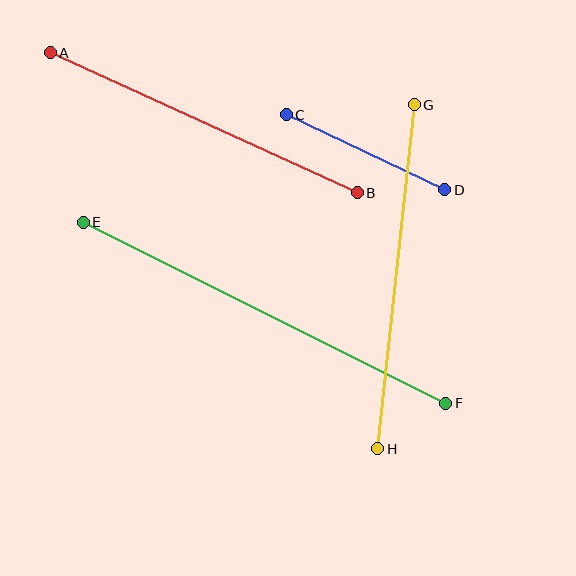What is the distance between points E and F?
The distance is approximately 405 pixels.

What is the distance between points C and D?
The distance is approximately 175 pixels.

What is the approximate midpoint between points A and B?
The midpoint is at approximately (204, 123) pixels.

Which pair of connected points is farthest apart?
Points E and F are farthest apart.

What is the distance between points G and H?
The distance is approximately 346 pixels.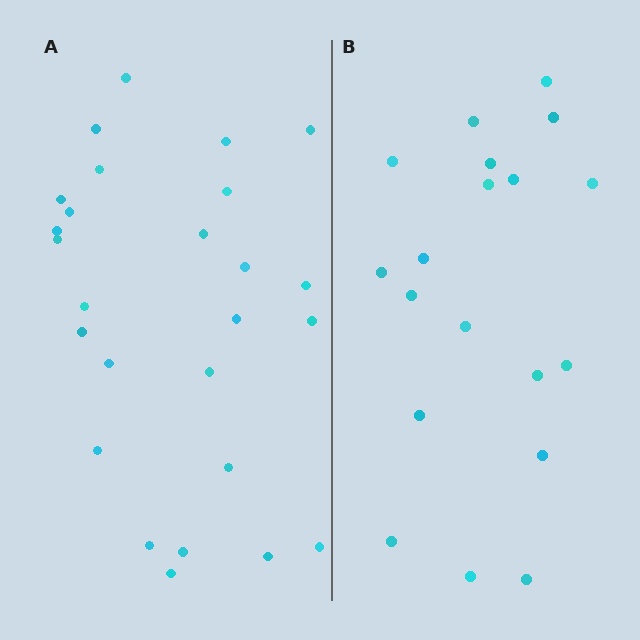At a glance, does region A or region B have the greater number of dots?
Region A (the left region) has more dots.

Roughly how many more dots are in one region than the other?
Region A has roughly 8 or so more dots than region B.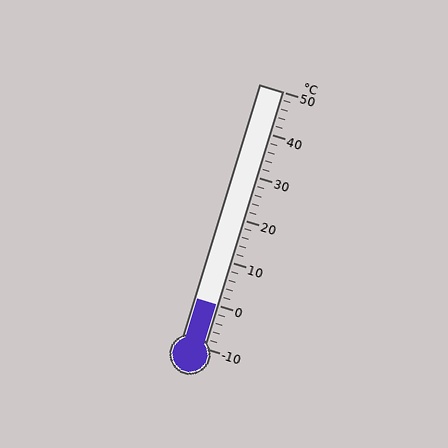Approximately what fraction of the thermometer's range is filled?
The thermometer is filled to approximately 15% of its range.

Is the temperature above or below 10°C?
The temperature is below 10°C.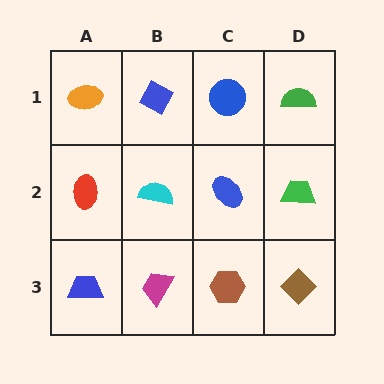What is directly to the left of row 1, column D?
A blue circle.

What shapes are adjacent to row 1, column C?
A blue ellipse (row 2, column C), a blue diamond (row 1, column B), a green semicircle (row 1, column D).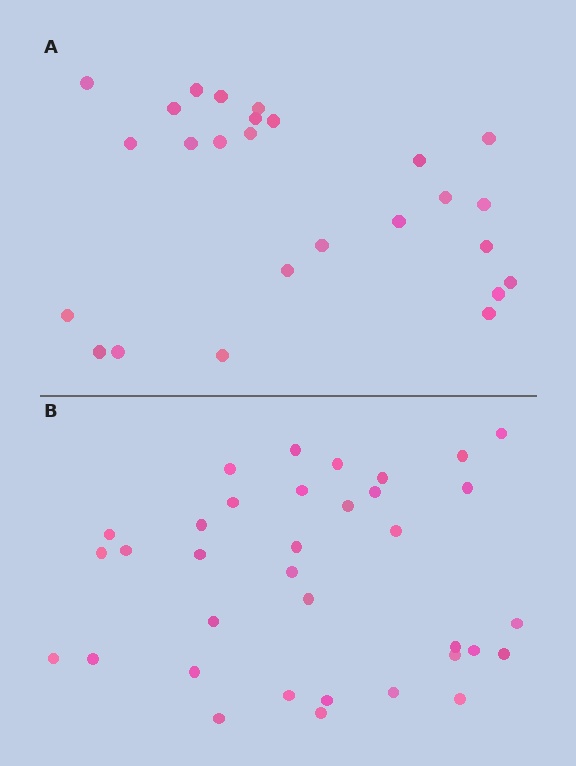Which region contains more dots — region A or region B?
Region B (the bottom region) has more dots.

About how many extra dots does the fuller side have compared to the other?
Region B has roughly 8 or so more dots than region A.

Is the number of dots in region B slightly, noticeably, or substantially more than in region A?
Region B has noticeably more, but not dramatically so. The ratio is roughly 1.3 to 1.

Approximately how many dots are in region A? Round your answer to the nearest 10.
About 30 dots. (The exact count is 26, which rounds to 30.)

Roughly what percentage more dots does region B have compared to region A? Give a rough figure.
About 35% more.